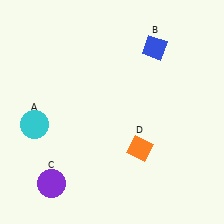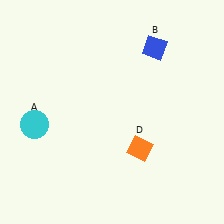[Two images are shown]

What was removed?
The purple circle (C) was removed in Image 2.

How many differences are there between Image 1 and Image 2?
There is 1 difference between the two images.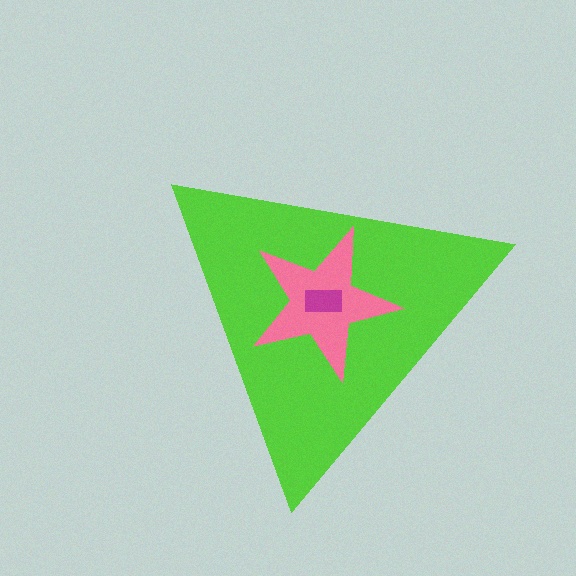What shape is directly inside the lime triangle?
The pink star.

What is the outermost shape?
The lime triangle.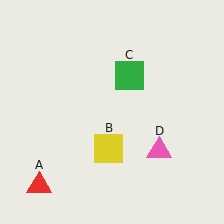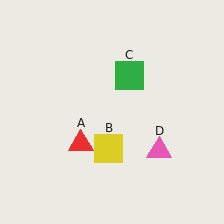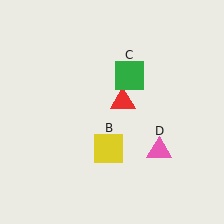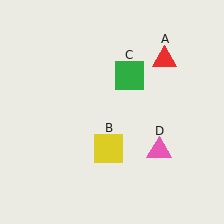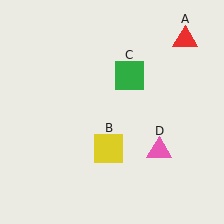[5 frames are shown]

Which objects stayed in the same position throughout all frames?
Yellow square (object B) and green square (object C) and pink triangle (object D) remained stationary.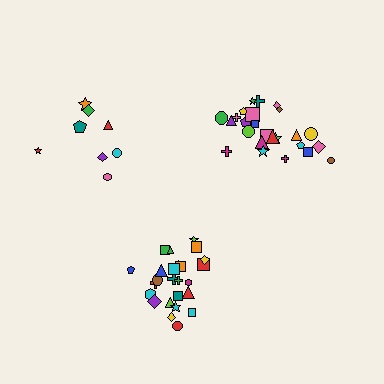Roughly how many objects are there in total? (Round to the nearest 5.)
Roughly 60 objects in total.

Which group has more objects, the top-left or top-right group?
The top-right group.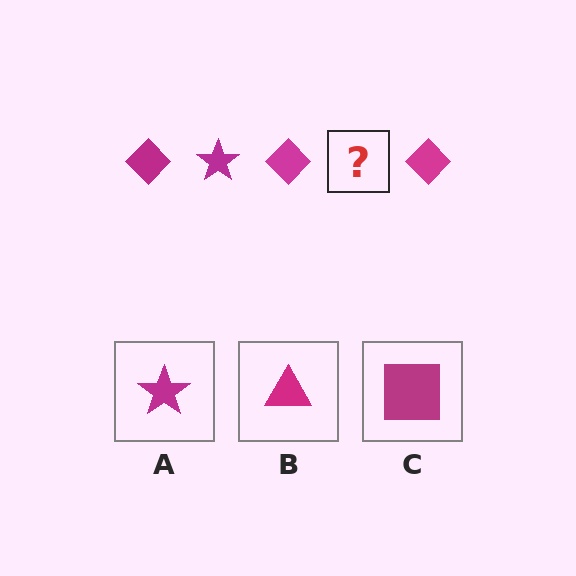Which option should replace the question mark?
Option A.